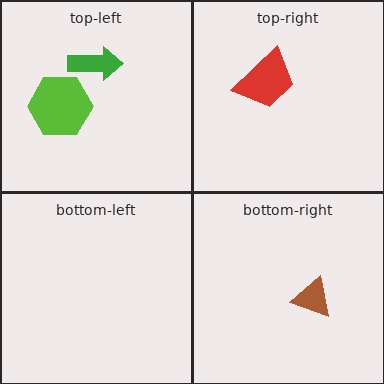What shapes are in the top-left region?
The green arrow, the lime hexagon.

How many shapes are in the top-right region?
1.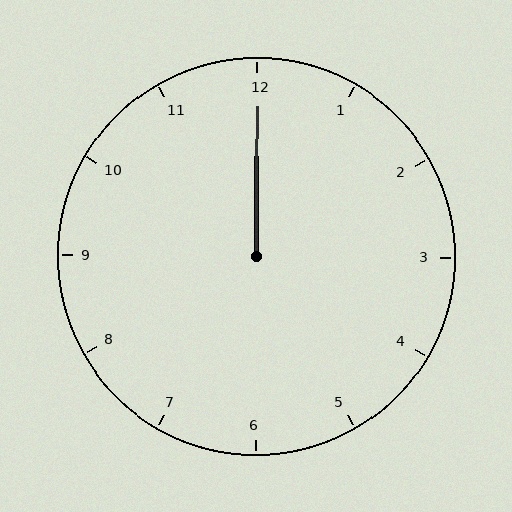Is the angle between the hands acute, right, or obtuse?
It is acute.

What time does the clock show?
12:00.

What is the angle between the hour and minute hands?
Approximately 0 degrees.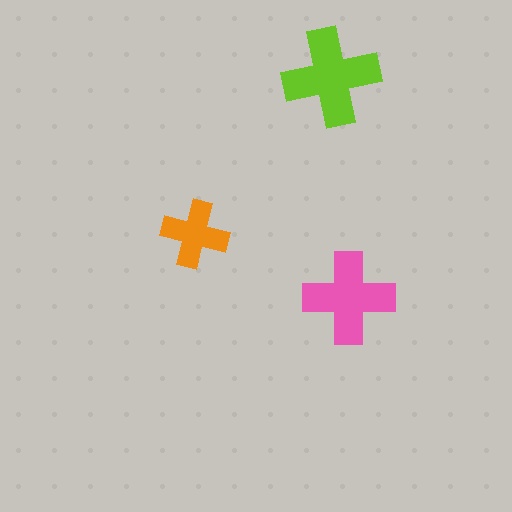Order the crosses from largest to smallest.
the lime one, the pink one, the orange one.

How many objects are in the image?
There are 3 objects in the image.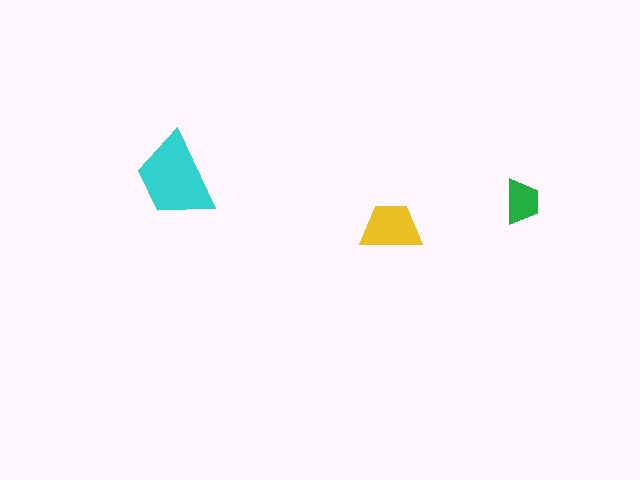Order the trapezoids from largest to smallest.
the cyan one, the yellow one, the green one.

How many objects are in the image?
There are 3 objects in the image.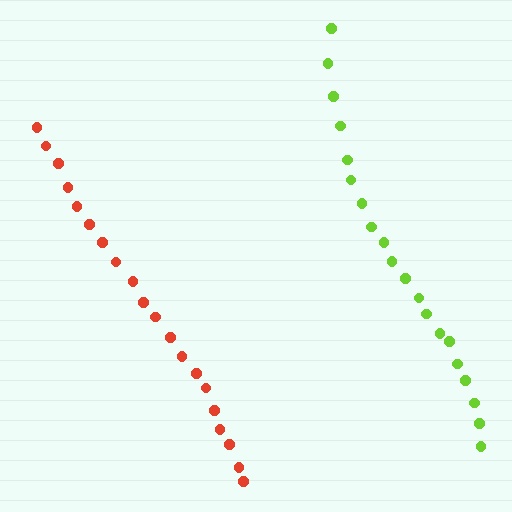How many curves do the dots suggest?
There are 2 distinct paths.